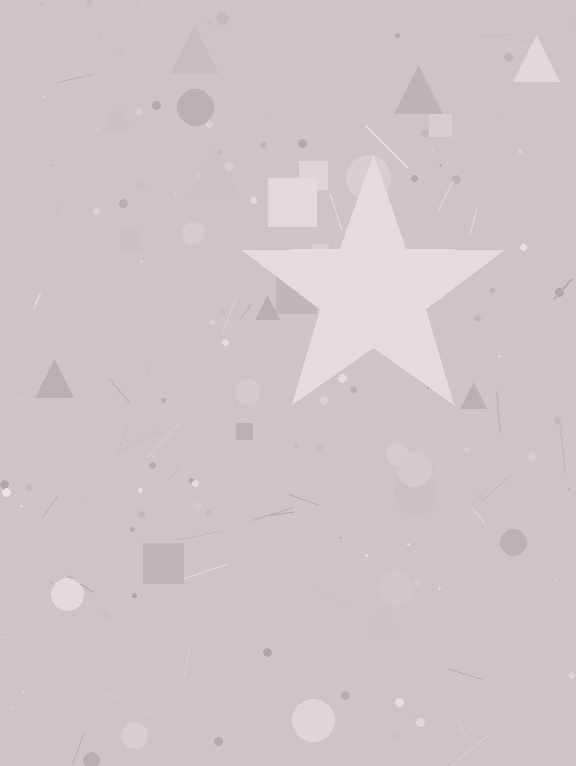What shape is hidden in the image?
A star is hidden in the image.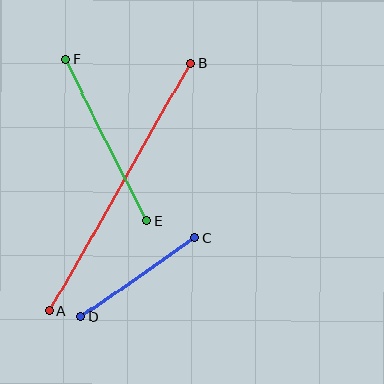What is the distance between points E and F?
The distance is approximately 180 pixels.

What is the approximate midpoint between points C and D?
The midpoint is at approximately (138, 277) pixels.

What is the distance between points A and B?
The distance is approximately 285 pixels.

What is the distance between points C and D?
The distance is approximately 138 pixels.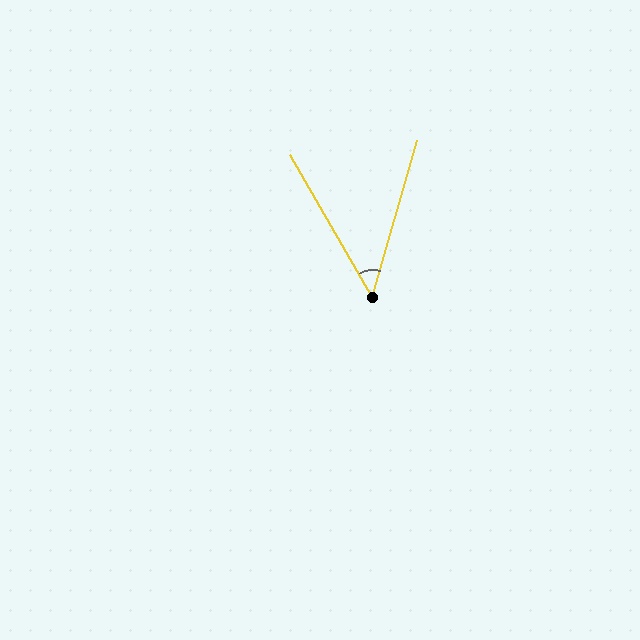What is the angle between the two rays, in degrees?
Approximately 46 degrees.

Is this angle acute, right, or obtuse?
It is acute.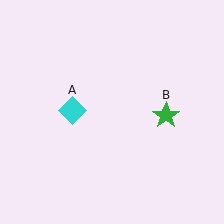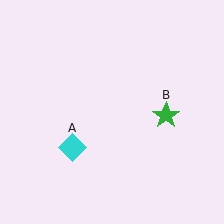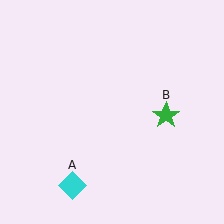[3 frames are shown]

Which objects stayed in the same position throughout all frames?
Green star (object B) remained stationary.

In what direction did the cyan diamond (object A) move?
The cyan diamond (object A) moved down.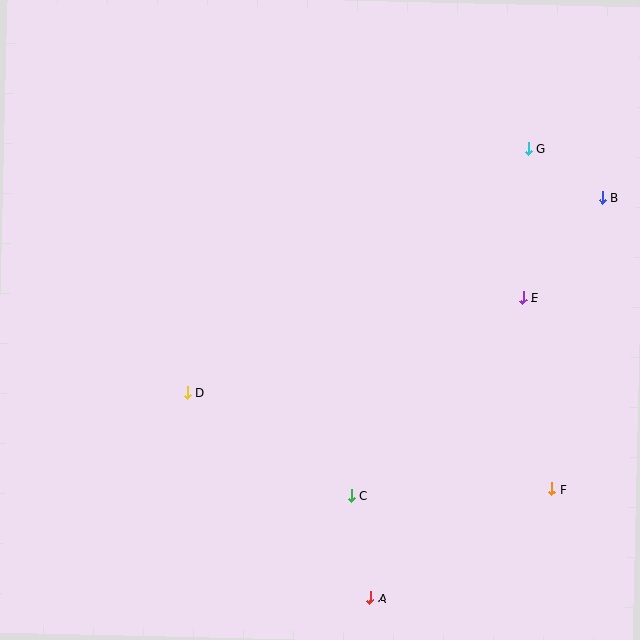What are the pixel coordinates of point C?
Point C is at (351, 495).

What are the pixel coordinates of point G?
Point G is at (528, 148).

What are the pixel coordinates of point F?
Point F is at (552, 489).